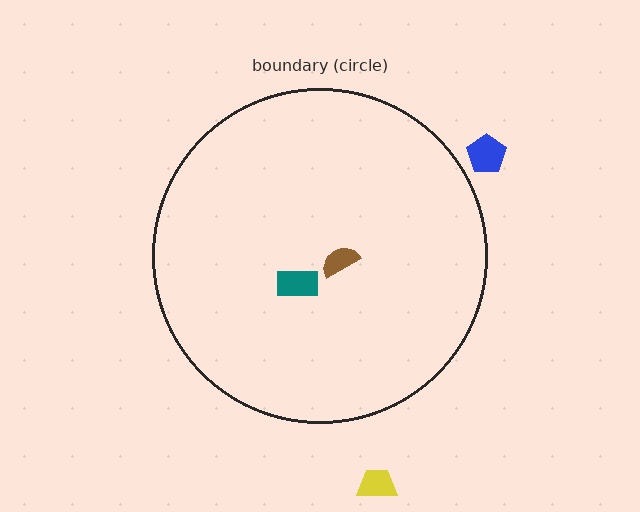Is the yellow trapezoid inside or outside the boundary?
Outside.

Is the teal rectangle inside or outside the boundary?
Inside.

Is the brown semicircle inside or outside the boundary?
Inside.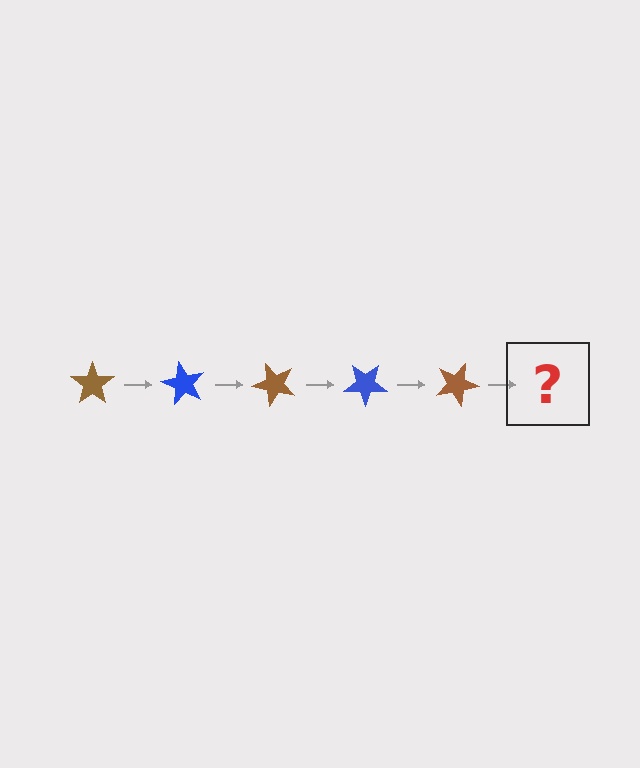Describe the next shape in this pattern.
It should be a blue star, rotated 300 degrees from the start.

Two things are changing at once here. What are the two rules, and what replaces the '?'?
The two rules are that it rotates 60 degrees each step and the color cycles through brown and blue. The '?' should be a blue star, rotated 300 degrees from the start.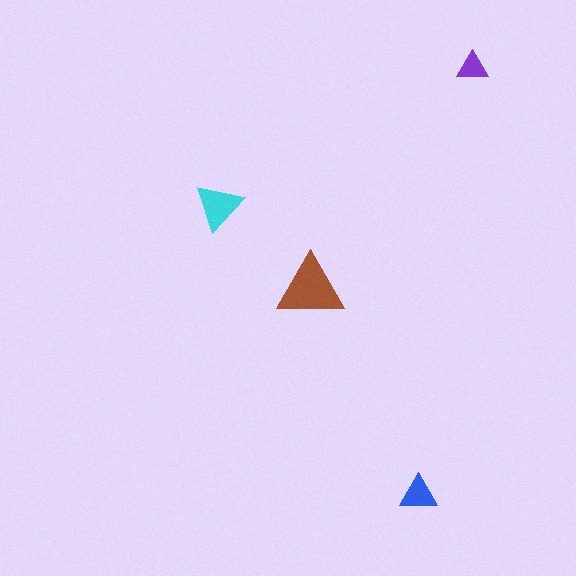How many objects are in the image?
There are 4 objects in the image.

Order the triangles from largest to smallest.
the brown one, the cyan one, the blue one, the purple one.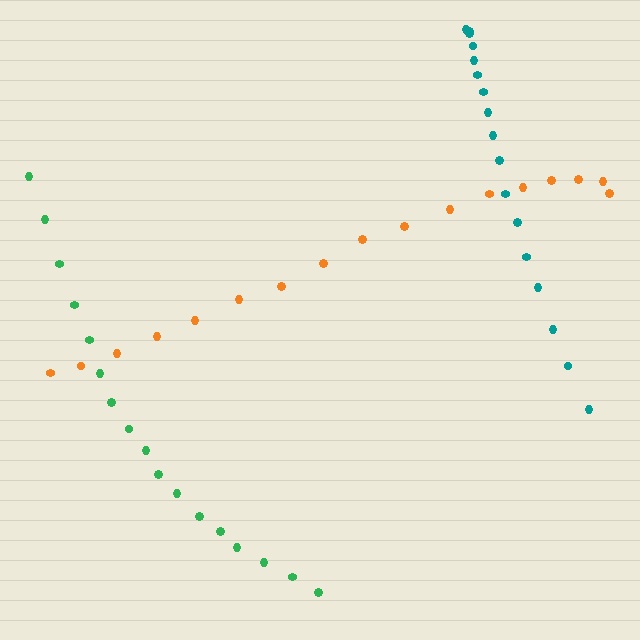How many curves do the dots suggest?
There are 3 distinct paths.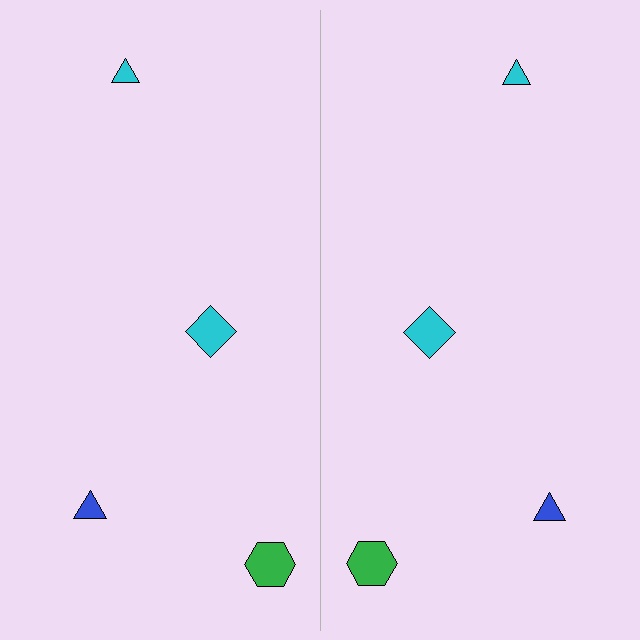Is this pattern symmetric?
Yes, this pattern has bilateral (reflection) symmetry.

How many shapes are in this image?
There are 8 shapes in this image.